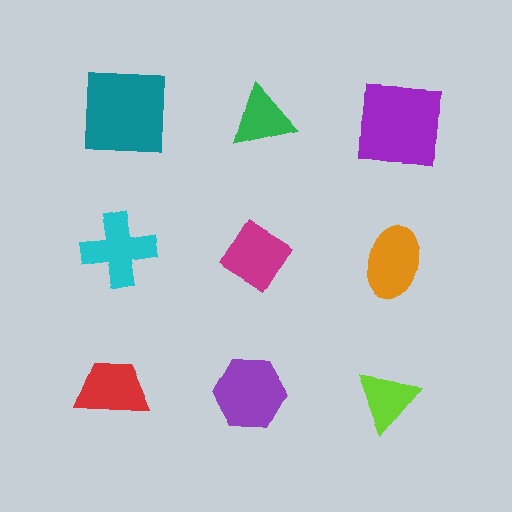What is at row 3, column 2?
A purple hexagon.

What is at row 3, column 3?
A lime triangle.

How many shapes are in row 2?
3 shapes.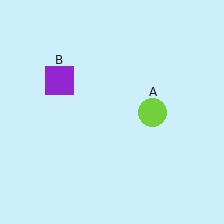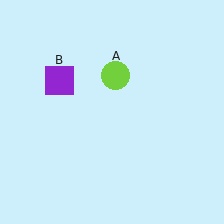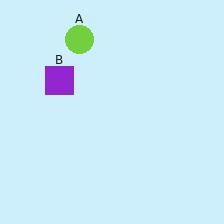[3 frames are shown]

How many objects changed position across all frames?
1 object changed position: lime circle (object A).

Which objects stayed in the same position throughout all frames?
Purple square (object B) remained stationary.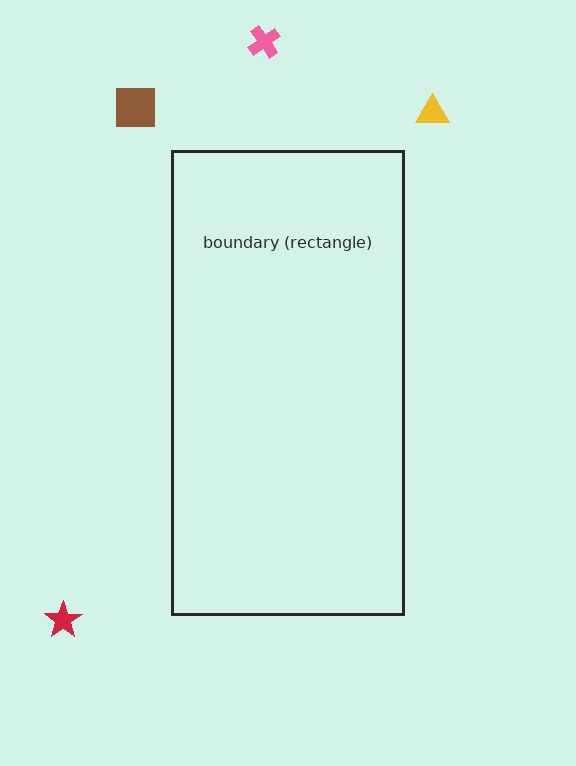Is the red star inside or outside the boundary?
Outside.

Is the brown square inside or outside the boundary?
Outside.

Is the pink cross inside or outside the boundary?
Outside.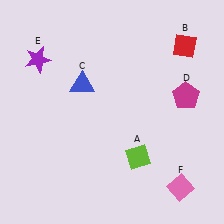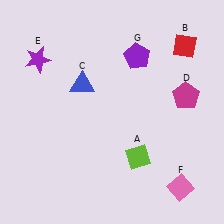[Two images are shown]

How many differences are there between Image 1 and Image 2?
There is 1 difference between the two images.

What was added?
A purple pentagon (G) was added in Image 2.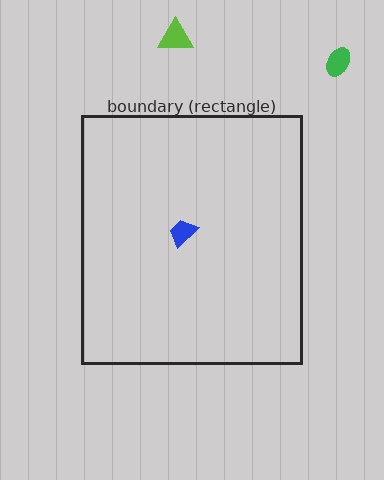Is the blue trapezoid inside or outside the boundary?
Inside.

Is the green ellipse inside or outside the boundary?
Outside.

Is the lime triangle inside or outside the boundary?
Outside.